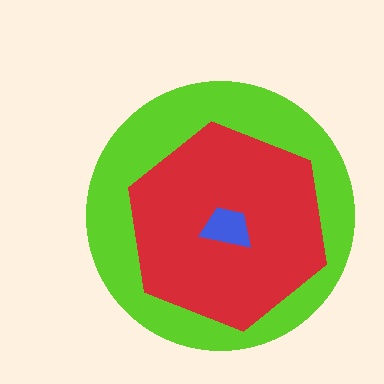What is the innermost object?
The blue trapezoid.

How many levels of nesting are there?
3.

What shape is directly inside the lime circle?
The red hexagon.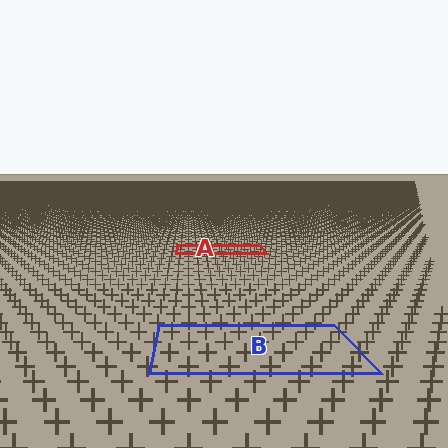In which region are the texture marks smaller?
The texture marks are smaller in region A, because it is farther away.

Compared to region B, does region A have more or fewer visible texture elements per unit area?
Region A has more texture elements per unit area — they are packed more densely because it is farther away.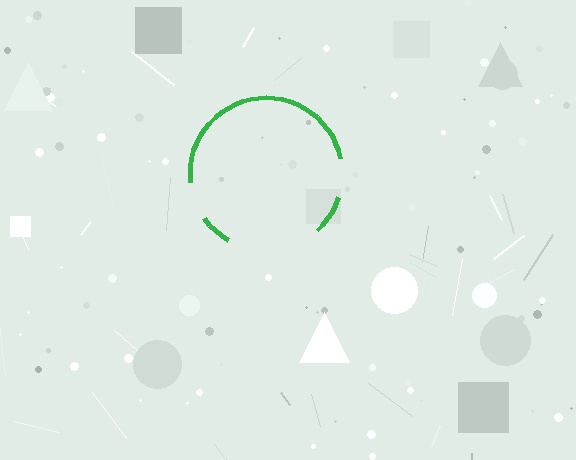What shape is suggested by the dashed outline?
The dashed outline suggests a circle.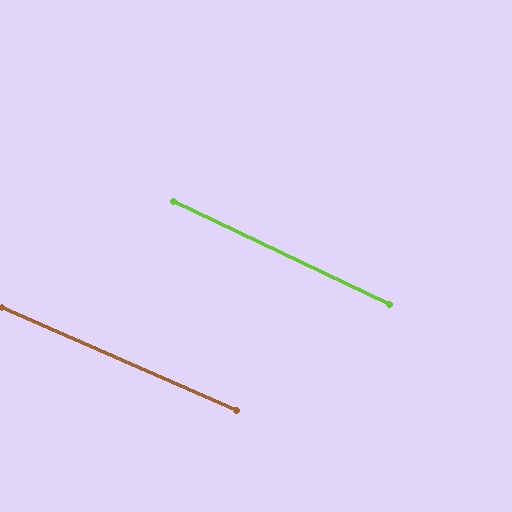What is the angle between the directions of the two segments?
Approximately 2 degrees.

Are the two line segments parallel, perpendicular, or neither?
Parallel — their directions differ by only 2.0°.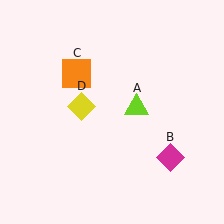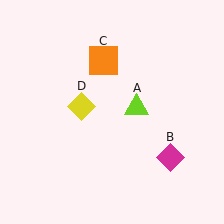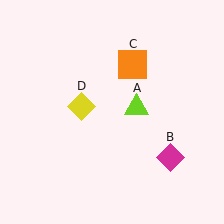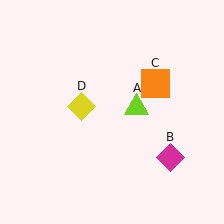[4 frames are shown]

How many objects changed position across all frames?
1 object changed position: orange square (object C).